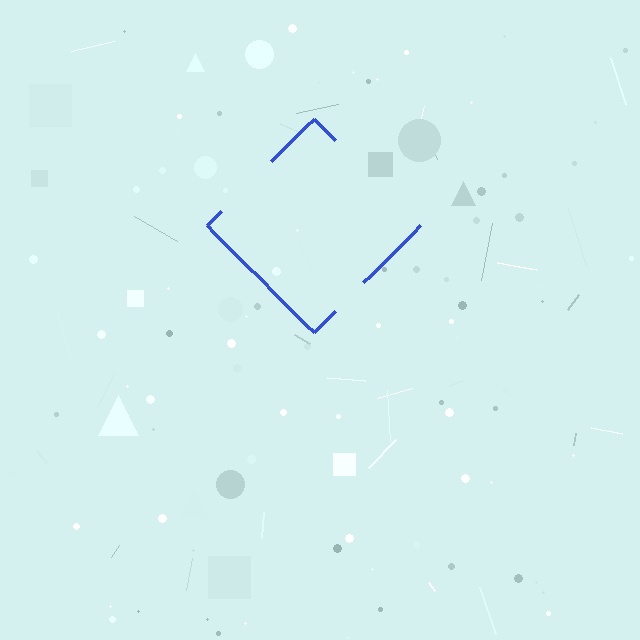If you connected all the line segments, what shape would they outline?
They would outline a diamond.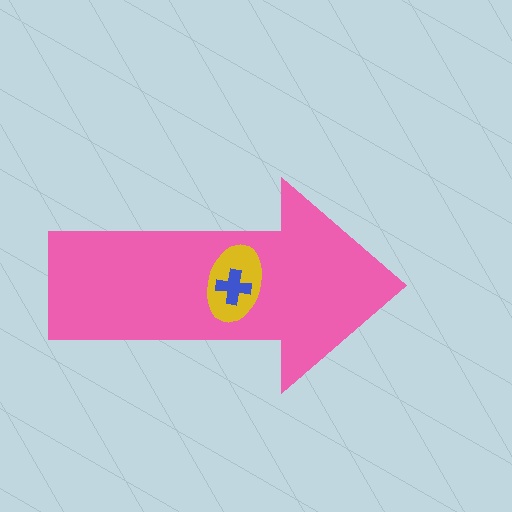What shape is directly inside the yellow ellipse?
The blue cross.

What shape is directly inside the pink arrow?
The yellow ellipse.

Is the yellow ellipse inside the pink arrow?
Yes.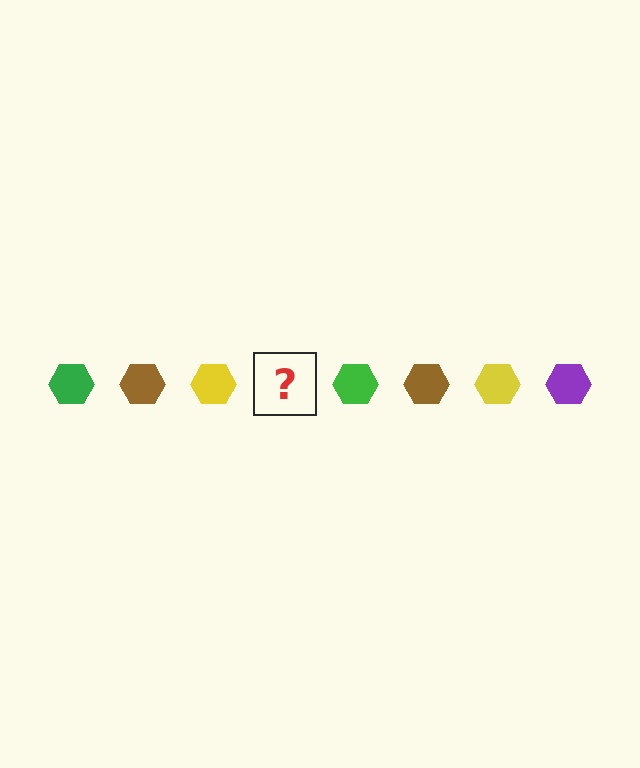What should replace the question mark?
The question mark should be replaced with a purple hexagon.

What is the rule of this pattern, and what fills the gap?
The rule is that the pattern cycles through green, brown, yellow, purple hexagons. The gap should be filled with a purple hexagon.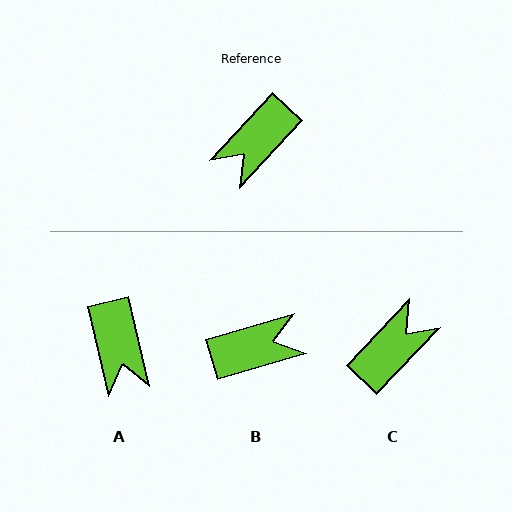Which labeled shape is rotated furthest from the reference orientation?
C, about 179 degrees away.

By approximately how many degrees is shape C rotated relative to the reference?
Approximately 179 degrees counter-clockwise.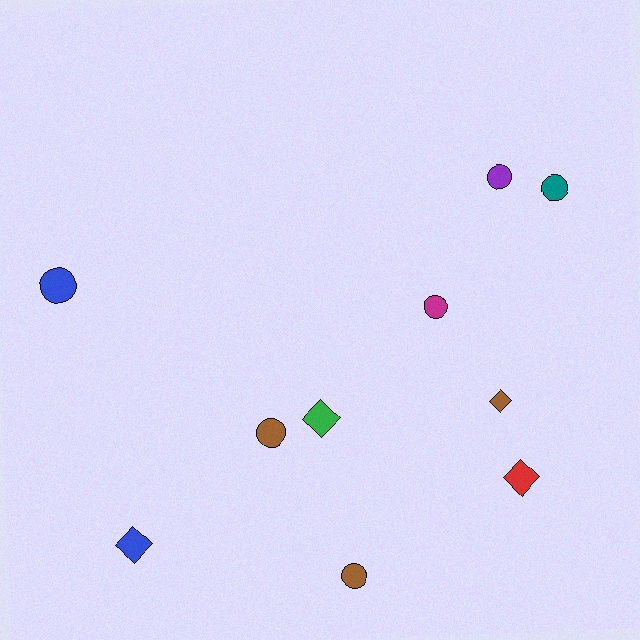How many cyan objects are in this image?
There are no cyan objects.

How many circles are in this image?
There are 6 circles.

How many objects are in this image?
There are 10 objects.